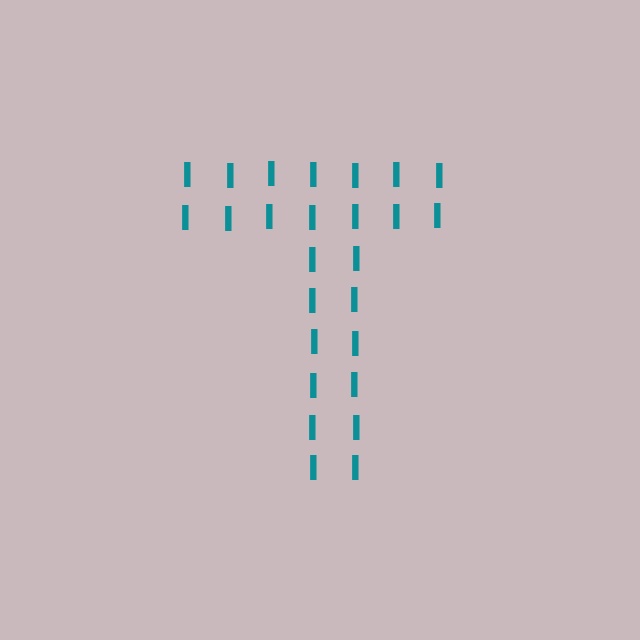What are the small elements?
The small elements are letter I's.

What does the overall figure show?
The overall figure shows the letter T.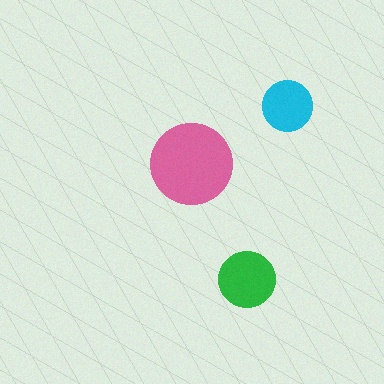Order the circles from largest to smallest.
the pink one, the green one, the cyan one.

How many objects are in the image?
There are 3 objects in the image.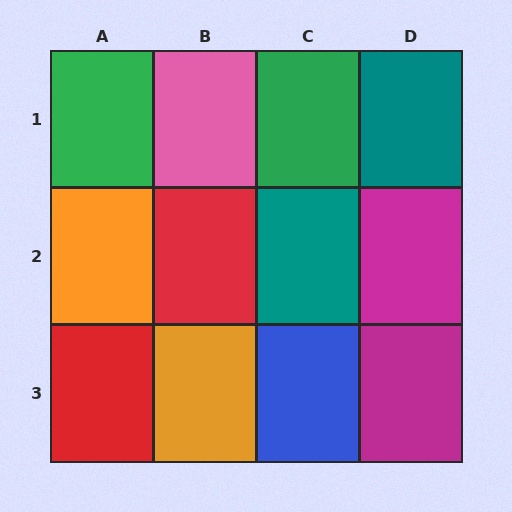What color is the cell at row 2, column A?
Orange.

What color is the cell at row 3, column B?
Orange.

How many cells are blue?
1 cell is blue.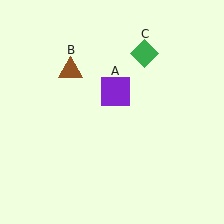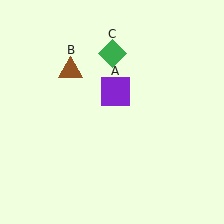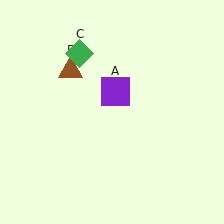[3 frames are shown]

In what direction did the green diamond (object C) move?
The green diamond (object C) moved left.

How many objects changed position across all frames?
1 object changed position: green diamond (object C).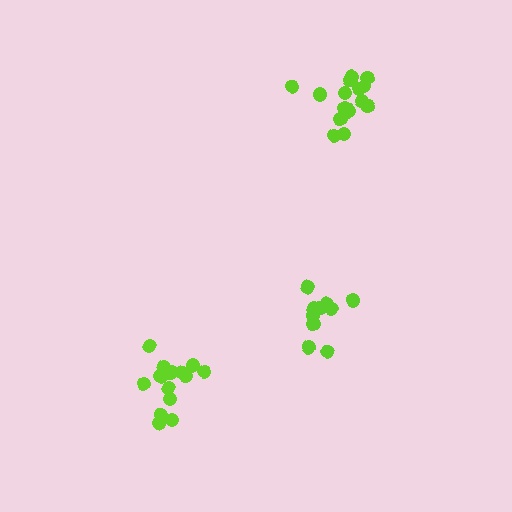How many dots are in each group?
Group 1: 16 dots, Group 2: 16 dots, Group 3: 11 dots (43 total).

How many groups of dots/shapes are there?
There are 3 groups.